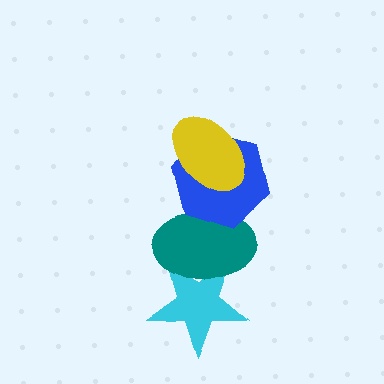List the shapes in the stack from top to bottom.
From top to bottom: the yellow ellipse, the blue hexagon, the teal ellipse, the cyan star.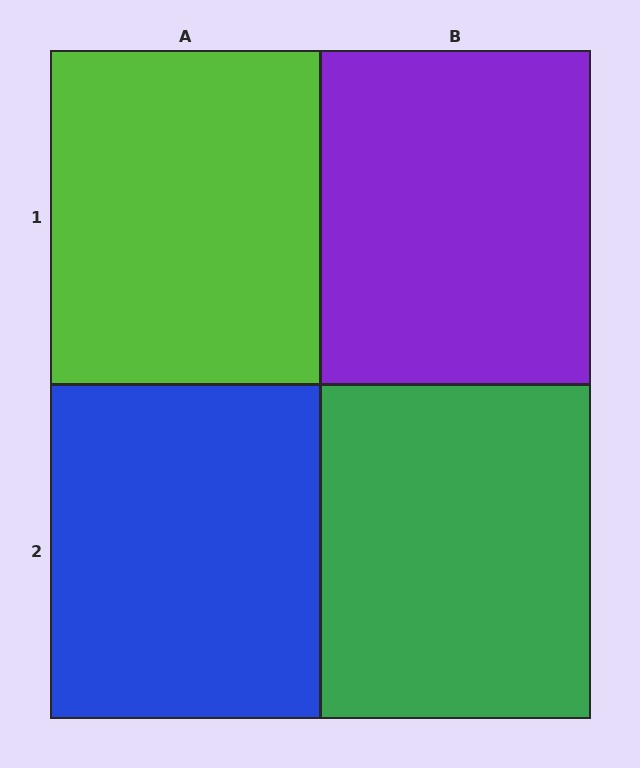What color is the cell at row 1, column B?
Purple.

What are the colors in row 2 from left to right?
Blue, green.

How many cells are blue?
1 cell is blue.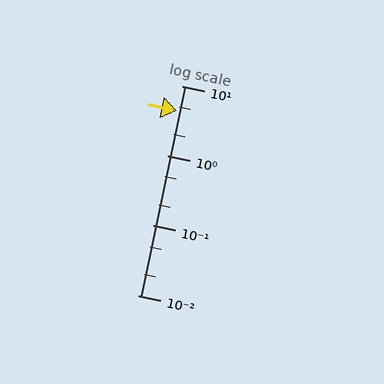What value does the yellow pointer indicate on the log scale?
The pointer indicates approximately 4.4.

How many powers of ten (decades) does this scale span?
The scale spans 3 decades, from 0.01 to 10.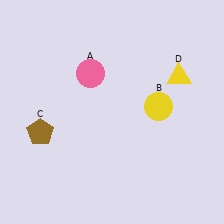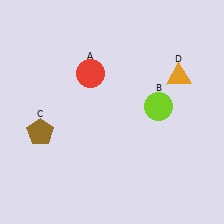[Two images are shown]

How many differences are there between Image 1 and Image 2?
There are 3 differences between the two images.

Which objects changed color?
A changed from pink to red. B changed from yellow to lime. D changed from yellow to orange.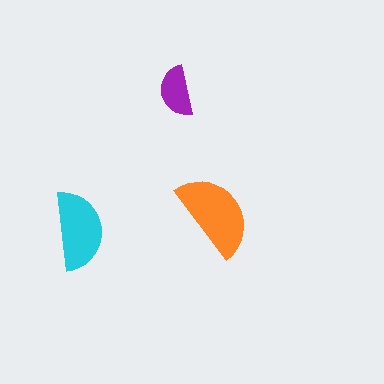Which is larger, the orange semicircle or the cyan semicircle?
The orange one.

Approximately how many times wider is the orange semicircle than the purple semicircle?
About 1.5 times wider.